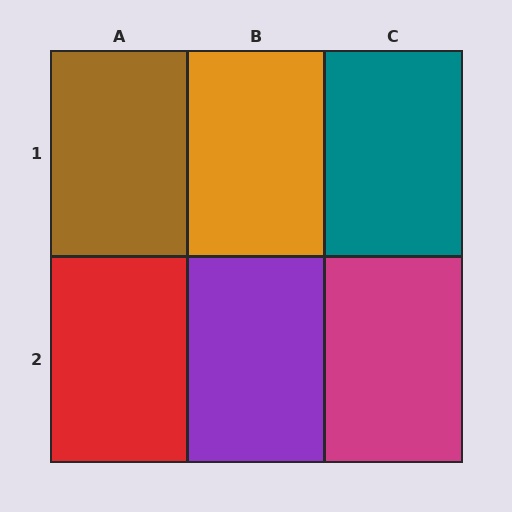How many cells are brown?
1 cell is brown.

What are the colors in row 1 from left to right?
Brown, orange, teal.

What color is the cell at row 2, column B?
Purple.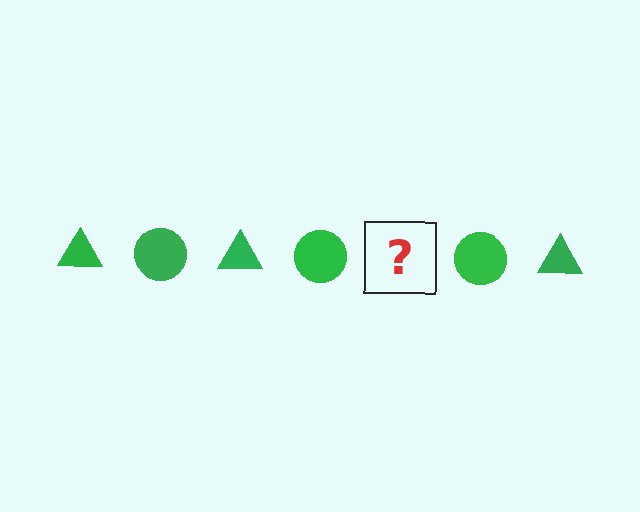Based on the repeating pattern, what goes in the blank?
The blank should be a green triangle.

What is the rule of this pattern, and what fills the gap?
The rule is that the pattern cycles through triangle, circle shapes in green. The gap should be filled with a green triangle.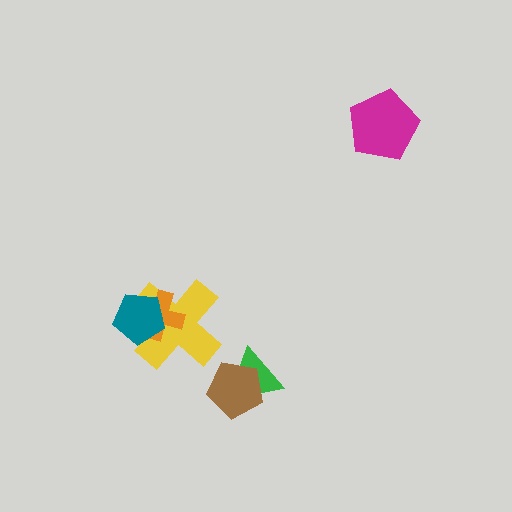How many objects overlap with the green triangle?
1 object overlaps with the green triangle.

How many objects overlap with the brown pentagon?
1 object overlaps with the brown pentagon.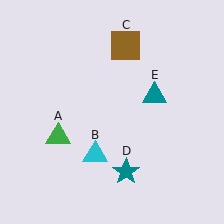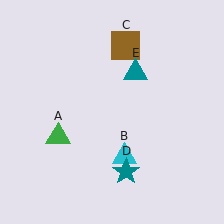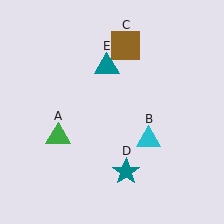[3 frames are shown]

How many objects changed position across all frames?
2 objects changed position: cyan triangle (object B), teal triangle (object E).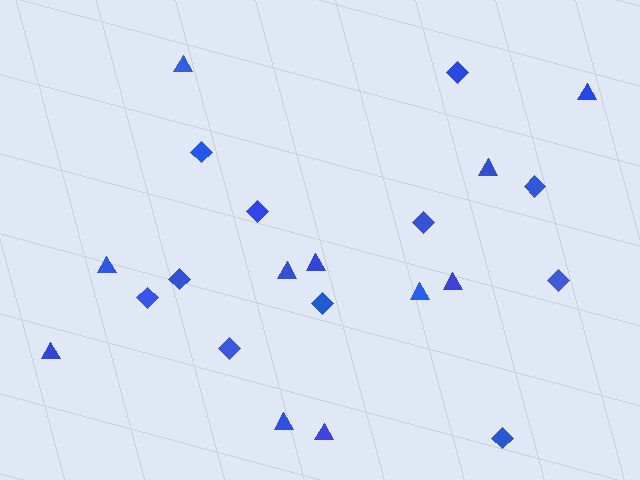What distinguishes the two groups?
There are 2 groups: one group of diamonds (11) and one group of triangles (11).